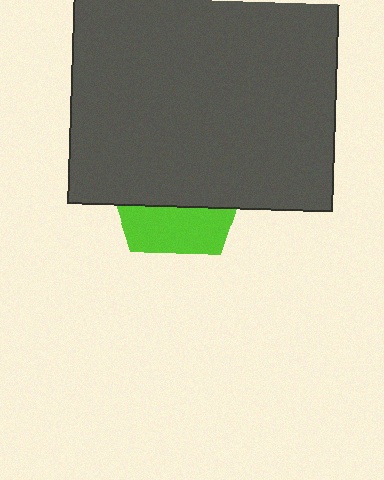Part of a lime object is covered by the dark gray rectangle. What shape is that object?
It is a pentagon.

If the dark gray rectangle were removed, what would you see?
You would see the complete lime pentagon.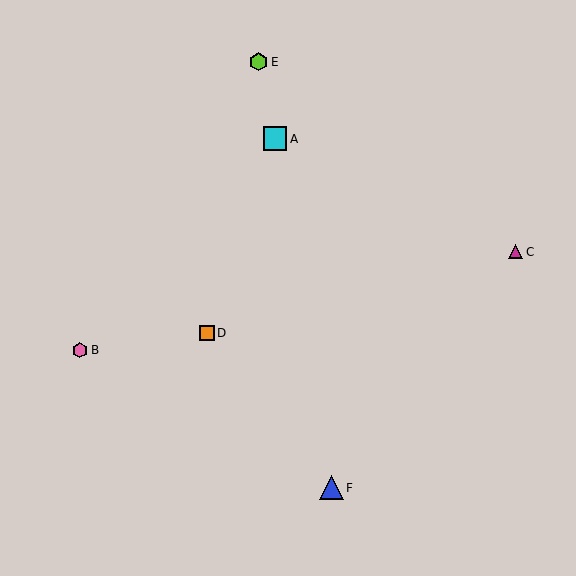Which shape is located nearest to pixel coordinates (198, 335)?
The orange square (labeled D) at (207, 333) is nearest to that location.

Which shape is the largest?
The cyan square (labeled A) is the largest.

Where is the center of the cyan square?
The center of the cyan square is at (275, 139).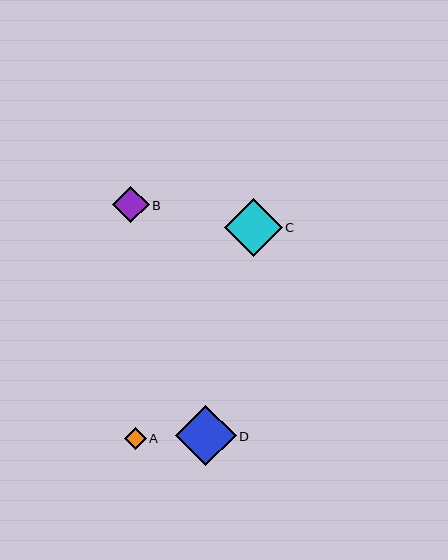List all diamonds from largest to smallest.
From largest to smallest: D, C, B, A.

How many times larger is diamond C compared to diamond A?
Diamond C is approximately 2.6 times the size of diamond A.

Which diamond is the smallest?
Diamond A is the smallest with a size of approximately 22 pixels.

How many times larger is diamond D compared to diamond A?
Diamond D is approximately 2.7 times the size of diamond A.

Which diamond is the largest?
Diamond D is the largest with a size of approximately 61 pixels.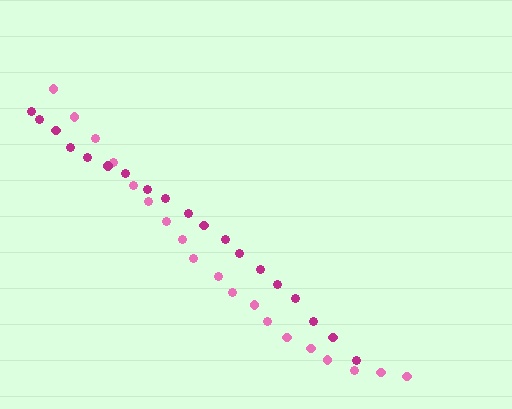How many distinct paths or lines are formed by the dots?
There are 2 distinct paths.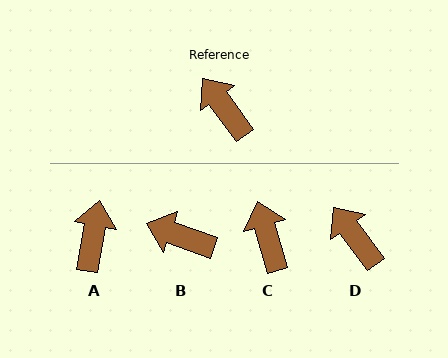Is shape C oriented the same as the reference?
No, it is off by about 21 degrees.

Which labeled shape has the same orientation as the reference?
D.